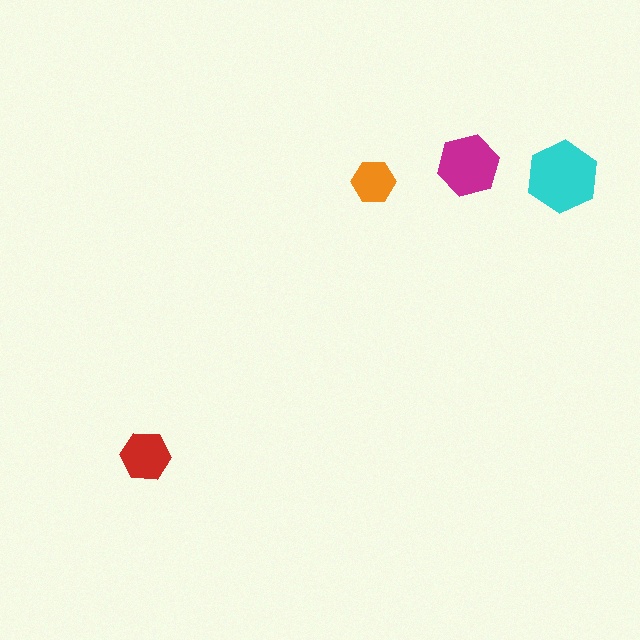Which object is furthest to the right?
The cyan hexagon is rightmost.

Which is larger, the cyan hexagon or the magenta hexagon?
The cyan one.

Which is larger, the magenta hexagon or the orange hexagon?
The magenta one.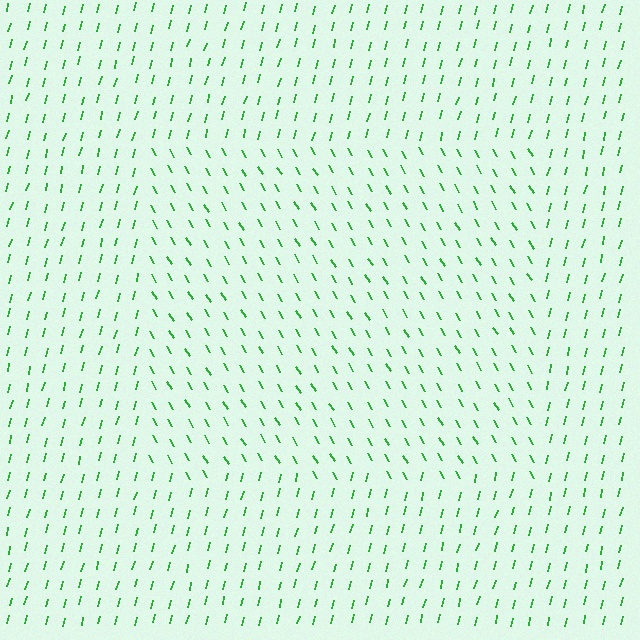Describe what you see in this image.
The image is filled with small green line segments. A rectangle region in the image has lines oriented differently from the surrounding lines, creating a visible texture boundary.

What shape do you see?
I see a rectangle.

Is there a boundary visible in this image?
Yes, there is a texture boundary formed by a change in line orientation.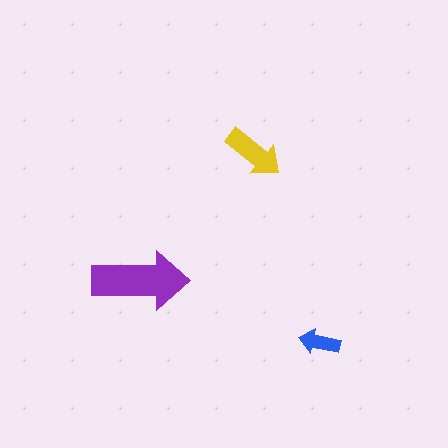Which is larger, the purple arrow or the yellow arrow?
The purple one.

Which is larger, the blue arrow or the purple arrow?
The purple one.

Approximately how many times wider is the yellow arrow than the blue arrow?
About 1.5 times wider.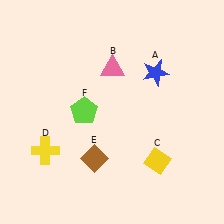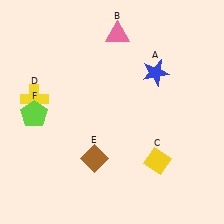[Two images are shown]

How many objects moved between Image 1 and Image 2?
3 objects moved between the two images.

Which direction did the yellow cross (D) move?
The yellow cross (D) moved up.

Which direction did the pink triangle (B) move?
The pink triangle (B) moved up.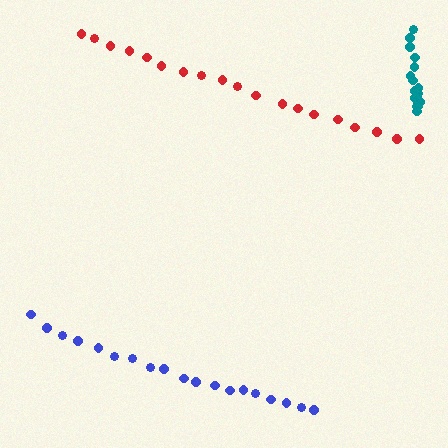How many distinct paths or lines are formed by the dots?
There are 3 distinct paths.